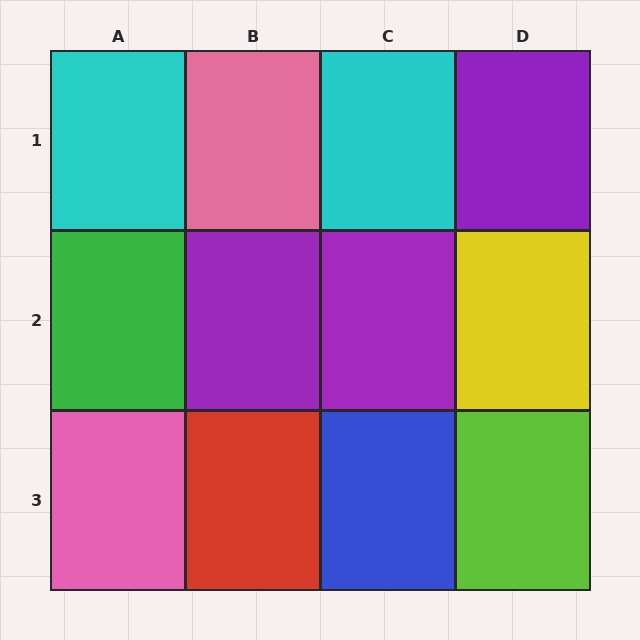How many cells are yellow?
1 cell is yellow.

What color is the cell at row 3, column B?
Red.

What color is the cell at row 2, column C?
Purple.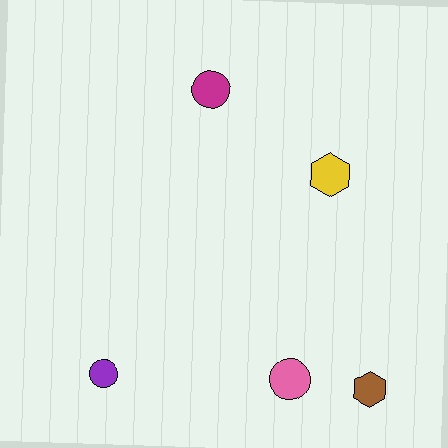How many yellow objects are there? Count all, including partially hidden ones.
There is 1 yellow object.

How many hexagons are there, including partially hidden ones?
There are 2 hexagons.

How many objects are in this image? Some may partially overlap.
There are 5 objects.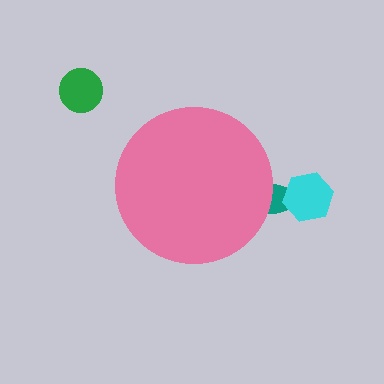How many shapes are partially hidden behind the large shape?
1 shape is partially hidden.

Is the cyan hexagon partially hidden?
No, the cyan hexagon is fully visible.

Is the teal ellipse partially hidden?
Yes, the teal ellipse is partially hidden behind the pink circle.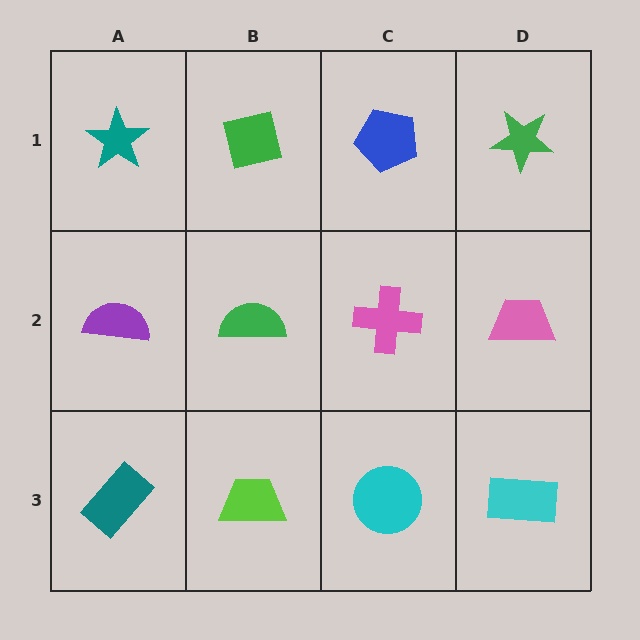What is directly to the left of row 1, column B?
A teal star.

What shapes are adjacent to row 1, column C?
A pink cross (row 2, column C), a green square (row 1, column B), a green star (row 1, column D).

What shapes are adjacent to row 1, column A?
A purple semicircle (row 2, column A), a green square (row 1, column B).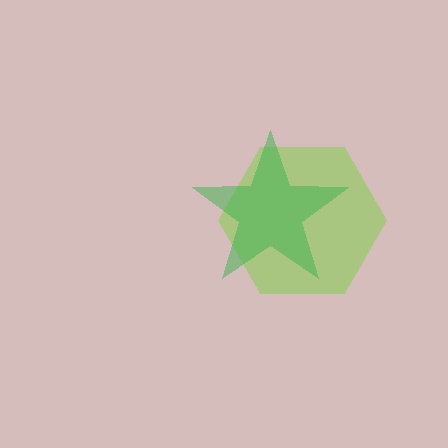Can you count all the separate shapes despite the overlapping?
Yes, there are 2 separate shapes.